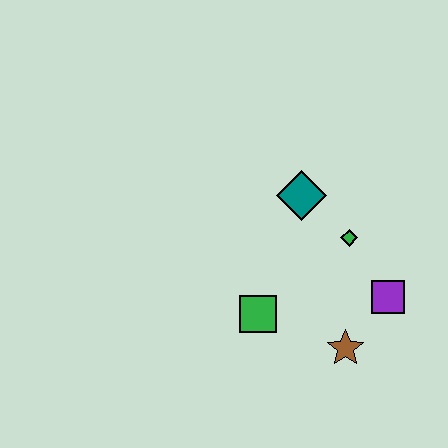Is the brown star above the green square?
No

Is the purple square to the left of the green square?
No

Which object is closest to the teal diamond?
The green diamond is closest to the teal diamond.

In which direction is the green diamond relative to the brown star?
The green diamond is above the brown star.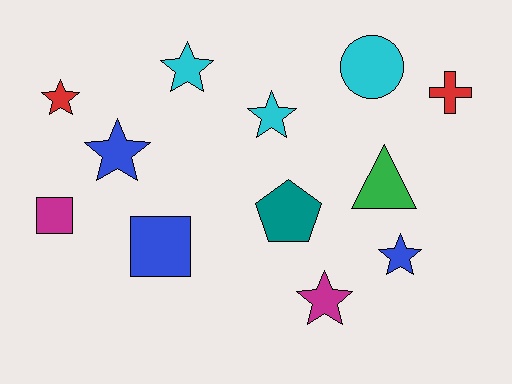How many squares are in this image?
There are 2 squares.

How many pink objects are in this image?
There are no pink objects.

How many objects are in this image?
There are 12 objects.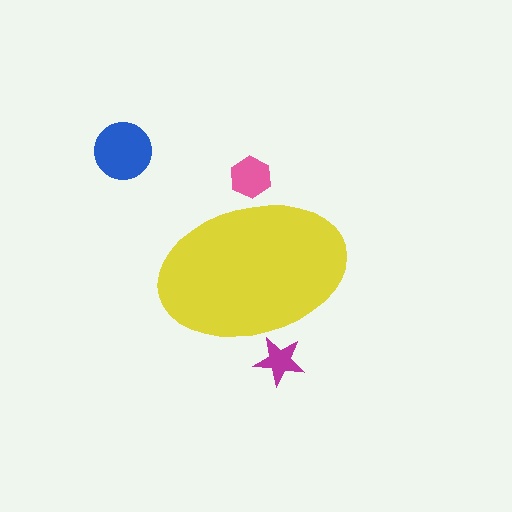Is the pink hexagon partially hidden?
Yes, the pink hexagon is partially hidden behind the yellow ellipse.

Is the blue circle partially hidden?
No, the blue circle is fully visible.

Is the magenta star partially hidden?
Yes, the magenta star is partially hidden behind the yellow ellipse.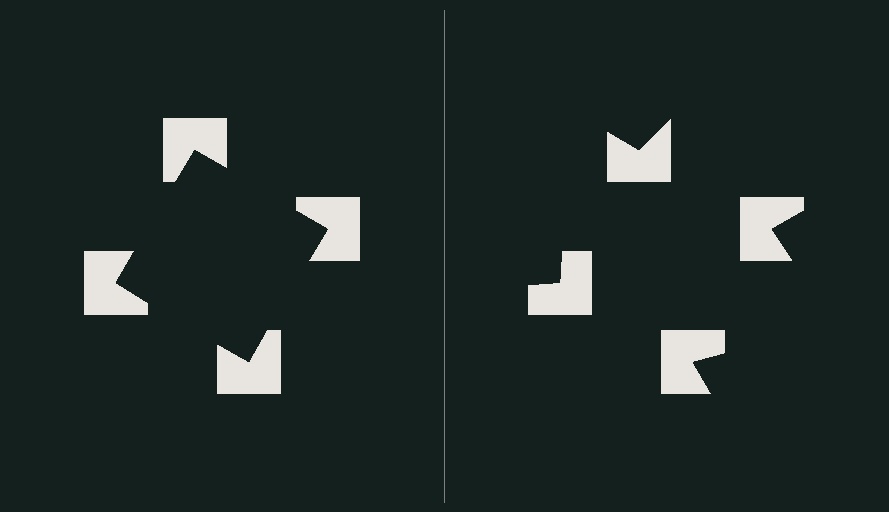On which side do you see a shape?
An illusory square appears on the left side. On the right side the wedge cuts are rotated, so no coherent shape forms.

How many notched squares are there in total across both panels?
8 — 4 on each side.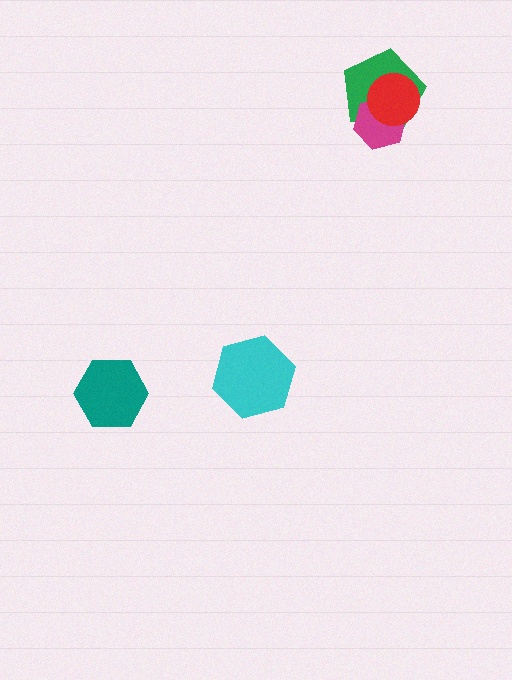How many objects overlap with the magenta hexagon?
2 objects overlap with the magenta hexagon.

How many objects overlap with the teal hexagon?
0 objects overlap with the teal hexagon.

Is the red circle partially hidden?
No, no other shape covers it.